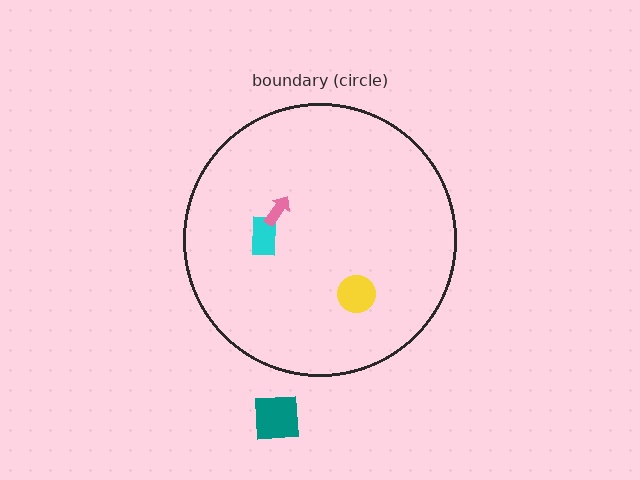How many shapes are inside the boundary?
3 inside, 1 outside.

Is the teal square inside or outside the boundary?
Outside.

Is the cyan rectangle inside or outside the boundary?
Inside.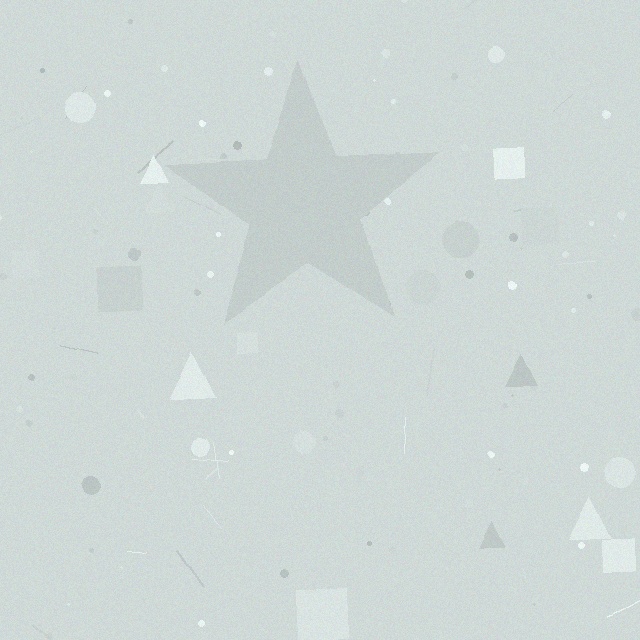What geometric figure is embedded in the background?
A star is embedded in the background.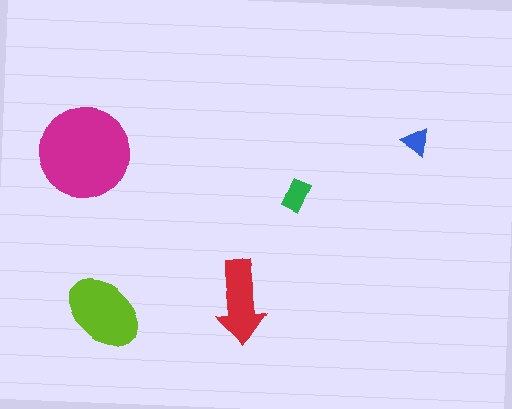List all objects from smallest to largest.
The blue triangle, the green rectangle, the red arrow, the lime ellipse, the magenta circle.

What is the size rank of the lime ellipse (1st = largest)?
2nd.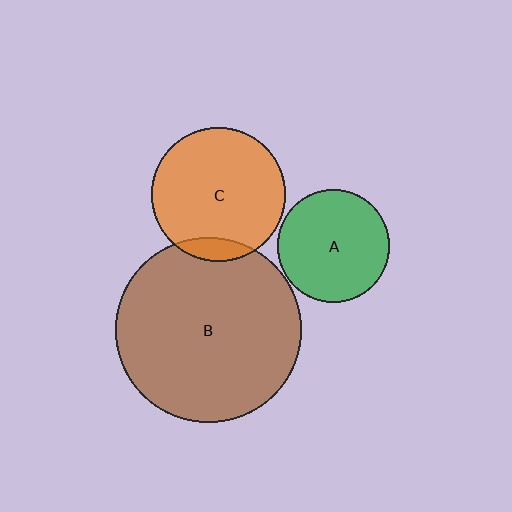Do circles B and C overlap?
Yes.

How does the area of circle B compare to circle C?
Approximately 1.9 times.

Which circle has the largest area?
Circle B (brown).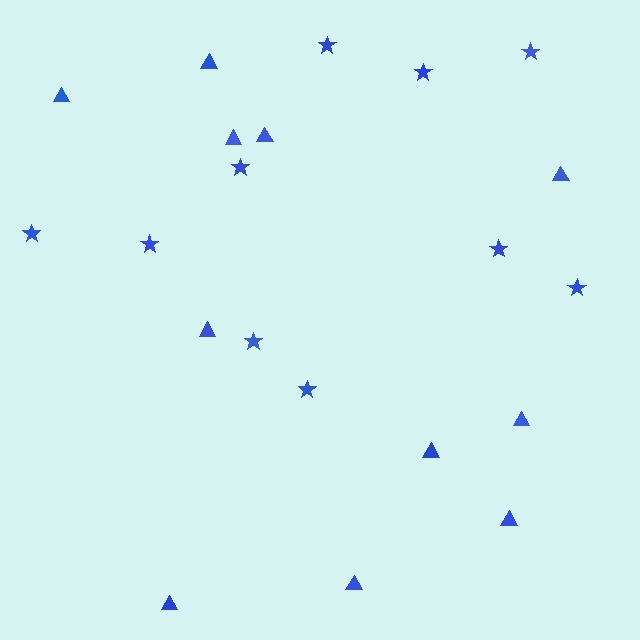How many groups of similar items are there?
There are 2 groups: one group of stars (10) and one group of triangles (11).